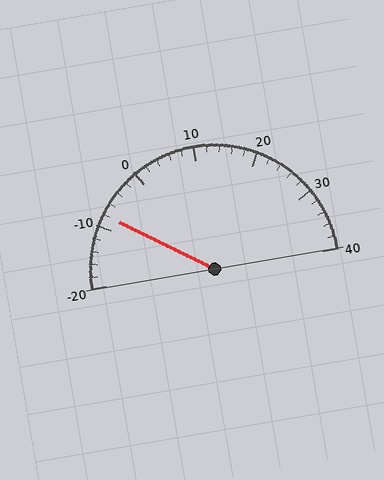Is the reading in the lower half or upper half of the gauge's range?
The reading is in the lower half of the range (-20 to 40).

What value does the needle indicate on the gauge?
The needle indicates approximately -8.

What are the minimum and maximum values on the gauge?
The gauge ranges from -20 to 40.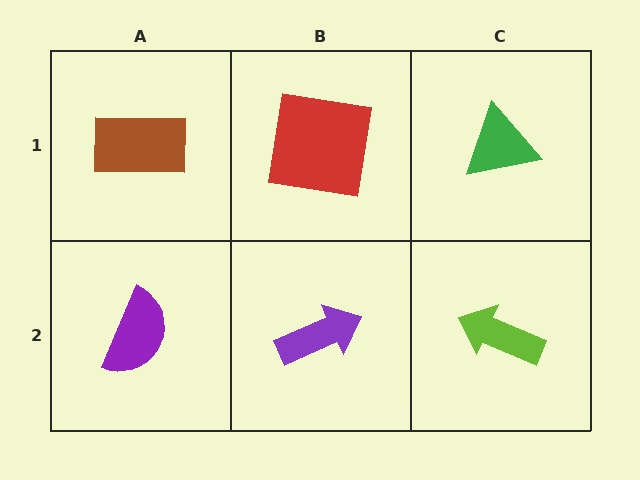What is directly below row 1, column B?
A purple arrow.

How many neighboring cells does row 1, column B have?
3.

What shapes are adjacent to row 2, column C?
A green triangle (row 1, column C), a purple arrow (row 2, column B).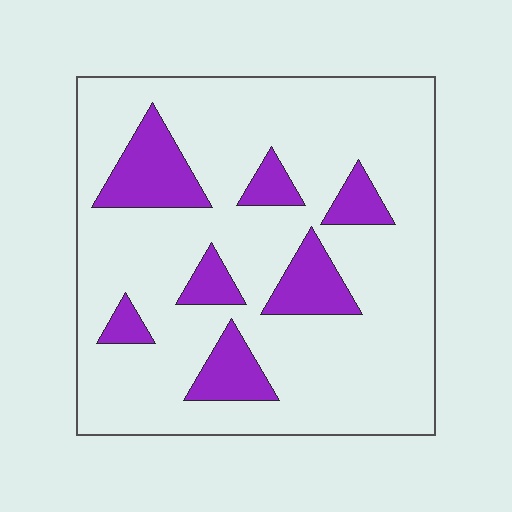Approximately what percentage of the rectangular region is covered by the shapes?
Approximately 20%.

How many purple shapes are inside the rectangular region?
7.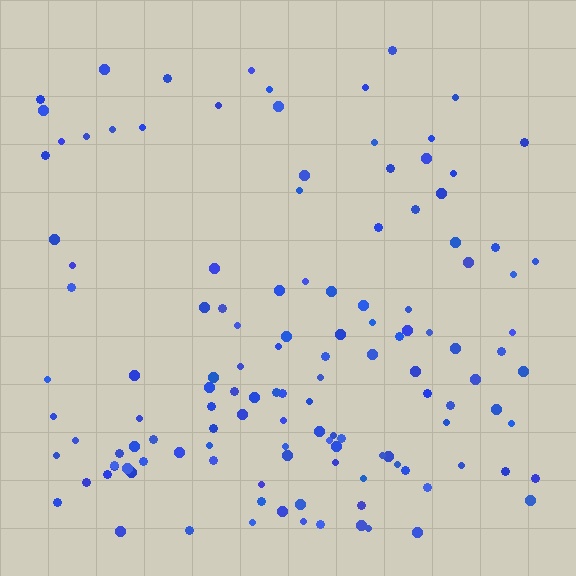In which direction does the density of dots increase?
From top to bottom, with the bottom side densest.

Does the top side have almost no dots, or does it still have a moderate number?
Still a moderate number, just noticeably fewer than the bottom.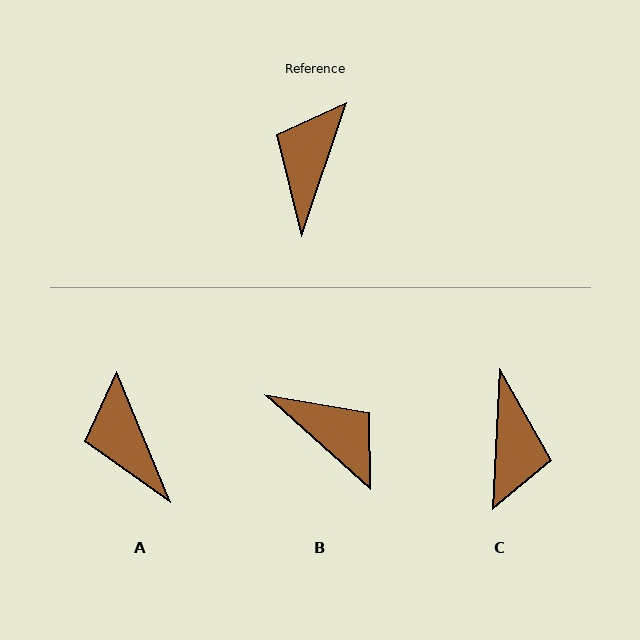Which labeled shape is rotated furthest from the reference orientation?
C, about 164 degrees away.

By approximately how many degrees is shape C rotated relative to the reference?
Approximately 164 degrees clockwise.